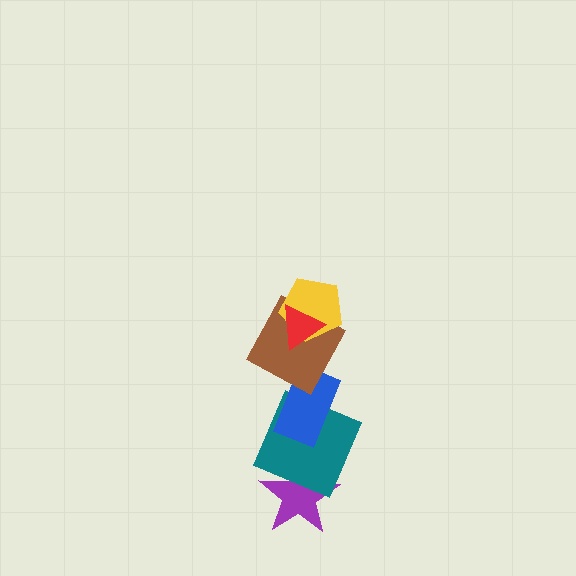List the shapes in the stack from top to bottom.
From top to bottom: the red triangle, the yellow pentagon, the brown square, the blue rectangle, the teal square, the purple star.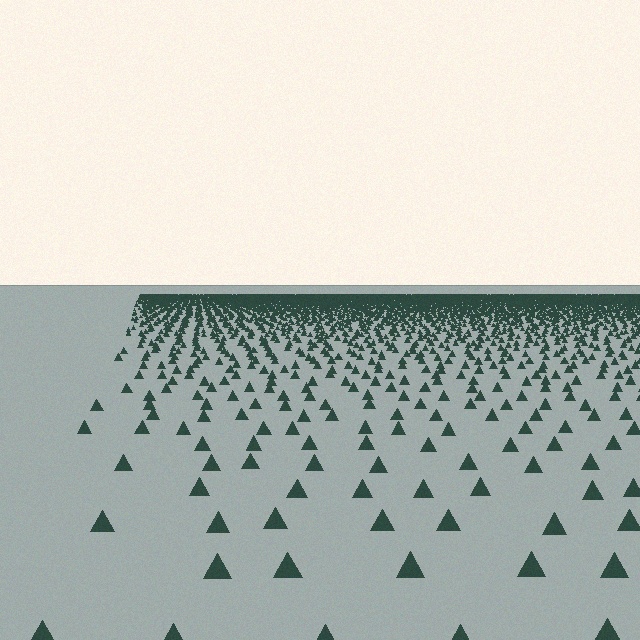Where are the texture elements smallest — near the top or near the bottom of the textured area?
Near the top.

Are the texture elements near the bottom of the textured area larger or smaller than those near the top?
Larger. Near the bottom, elements are closer to the viewer and appear at a bigger on-screen size.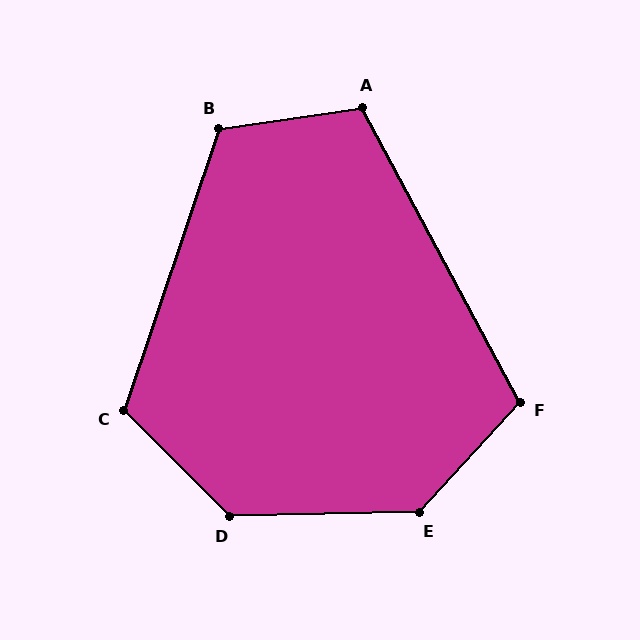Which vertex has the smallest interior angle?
F, at approximately 109 degrees.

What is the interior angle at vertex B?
Approximately 117 degrees (obtuse).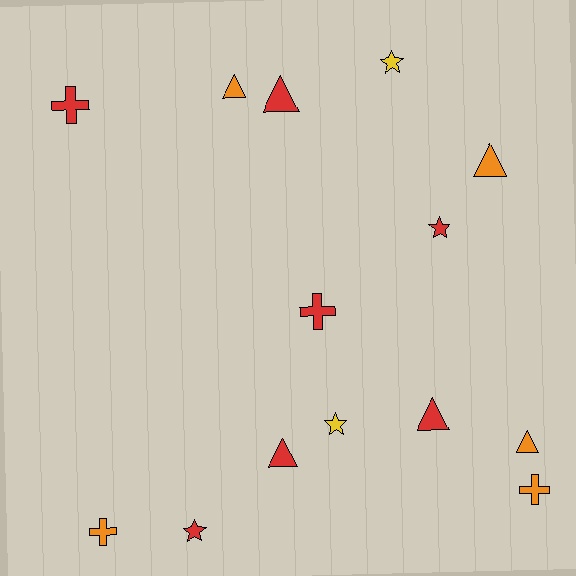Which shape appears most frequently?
Triangle, with 6 objects.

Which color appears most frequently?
Red, with 7 objects.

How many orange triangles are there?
There are 3 orange triangles.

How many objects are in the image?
There are 14 objects.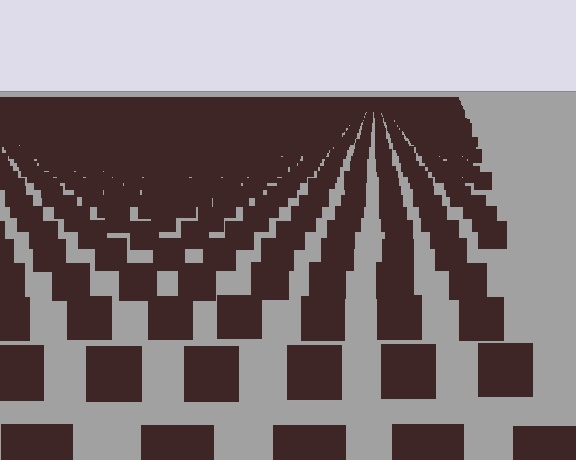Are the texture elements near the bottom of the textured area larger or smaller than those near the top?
Larger. Near the bottom, elements are closer to the viewer and appear at a bigger on-screen size.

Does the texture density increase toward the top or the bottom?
Density increases toward the top.